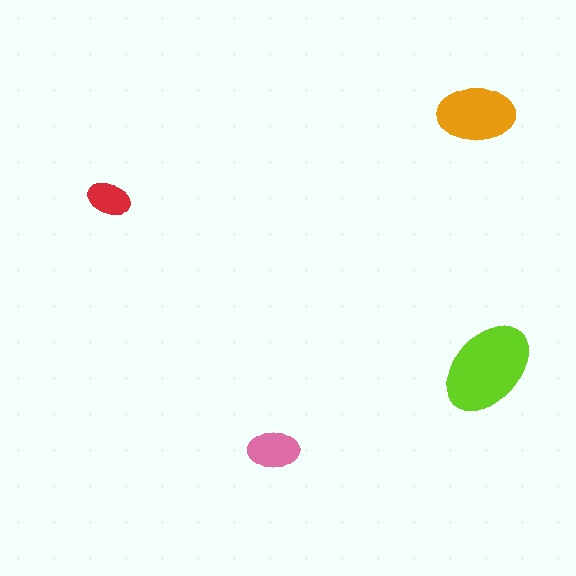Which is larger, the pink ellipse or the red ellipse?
The pink one.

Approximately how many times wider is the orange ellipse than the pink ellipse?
About 1.5 times wider.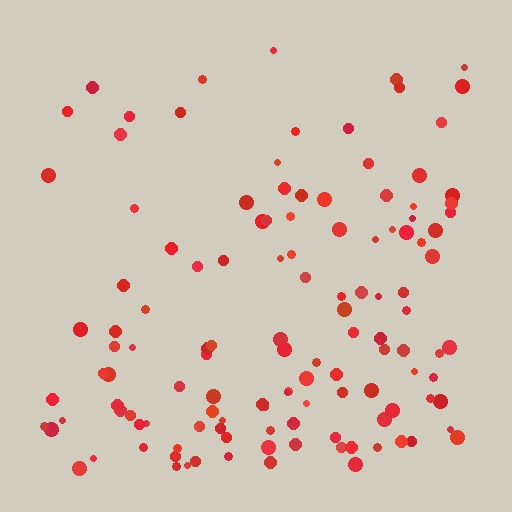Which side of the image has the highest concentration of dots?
The bottom.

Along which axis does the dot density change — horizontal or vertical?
Vertical.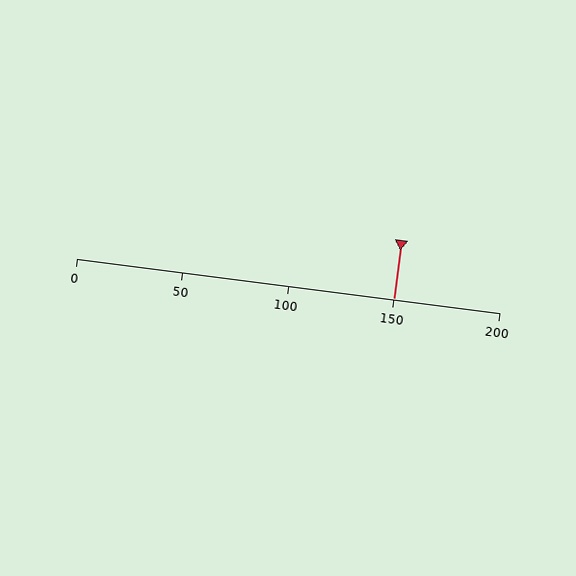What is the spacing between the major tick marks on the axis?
The major ticks are spaced 50 apart.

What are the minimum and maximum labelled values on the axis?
The axis runs from 0 to 200.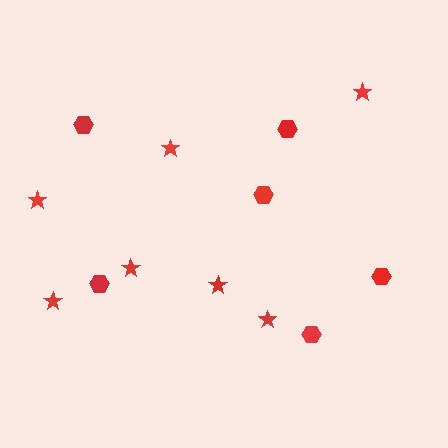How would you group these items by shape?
There are 2 groups: one group of hexagons (6) and one group of stars (7).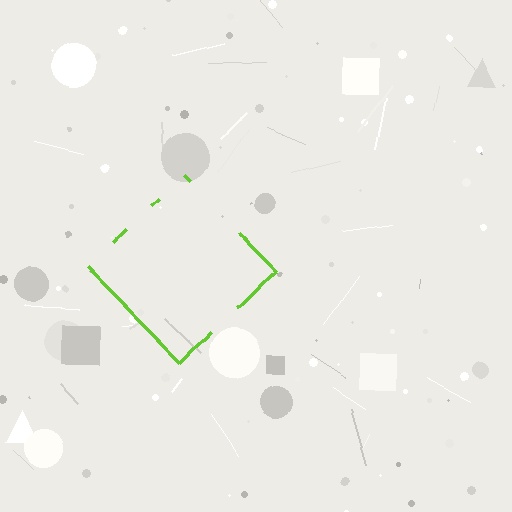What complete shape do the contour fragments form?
The contour fragments form a diamond.